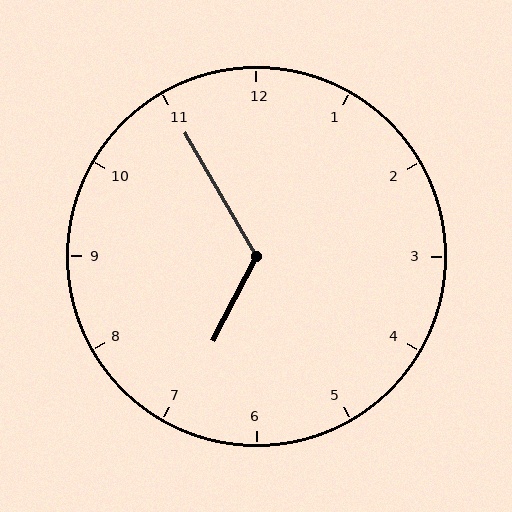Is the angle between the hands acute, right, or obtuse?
It is obtuse.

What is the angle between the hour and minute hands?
Approximately 122 degrees.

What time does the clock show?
6:55.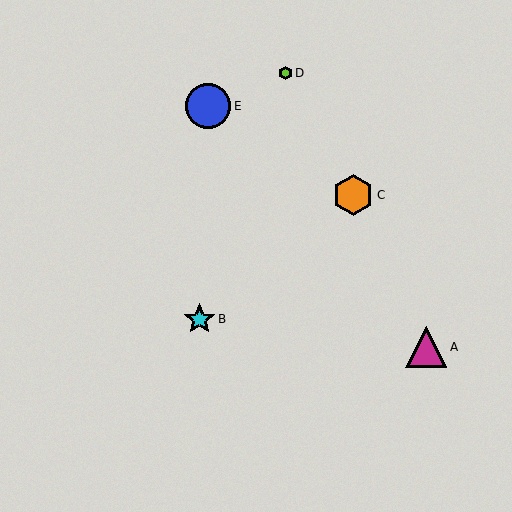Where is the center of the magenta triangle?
The center of the magenta triangle is at (426, 347).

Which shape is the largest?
The blue circle (labeled E) is the largest.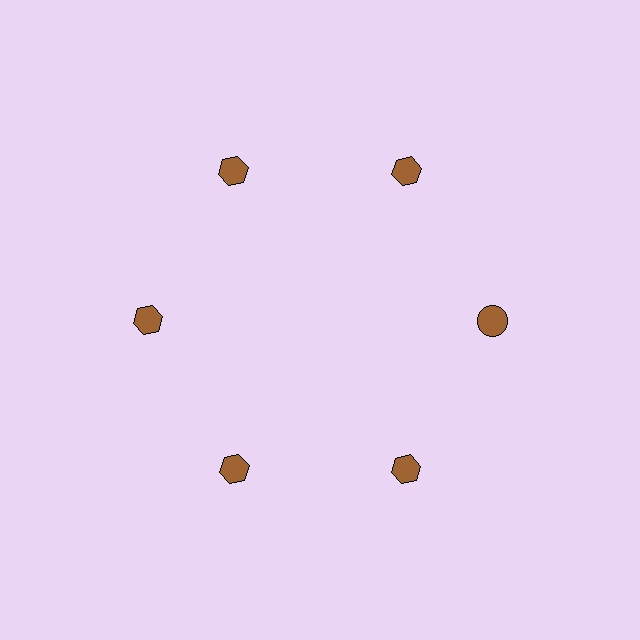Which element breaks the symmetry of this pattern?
The brown circle at roughly the 3 o'clock position breaks the symmetry. All other shapes are brown hexagons.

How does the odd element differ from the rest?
It has a different shape: circle instead of hexagon.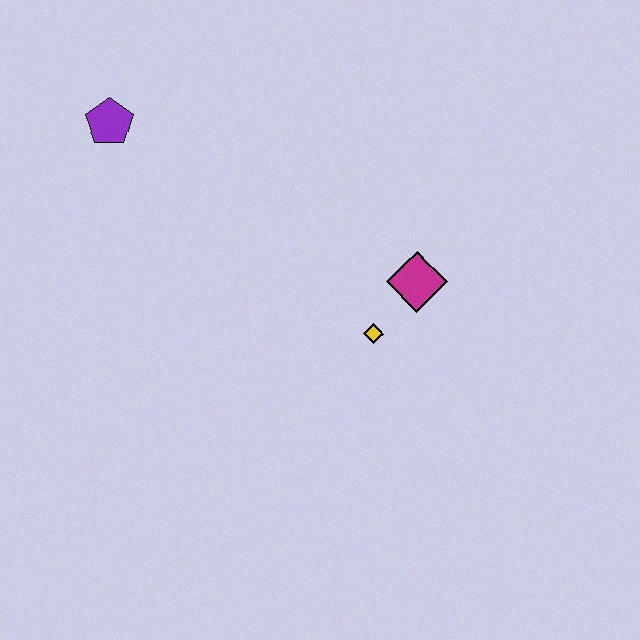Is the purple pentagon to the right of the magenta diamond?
No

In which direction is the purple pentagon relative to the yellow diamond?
The purple pentagon is to the left of the yellow diamond.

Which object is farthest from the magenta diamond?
The purple pentagon is farthest from the magenta diamond.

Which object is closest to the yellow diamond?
The magenta diamond is closest to the yellow diamond.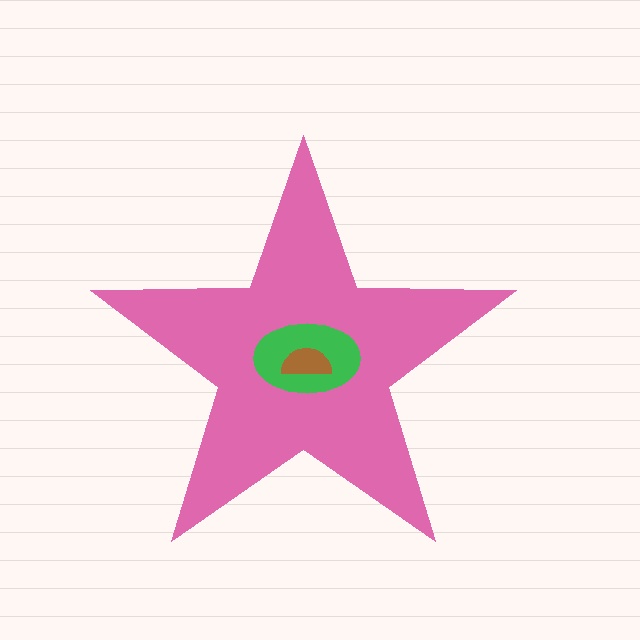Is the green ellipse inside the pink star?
Yes.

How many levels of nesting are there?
3.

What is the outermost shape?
The pink star.